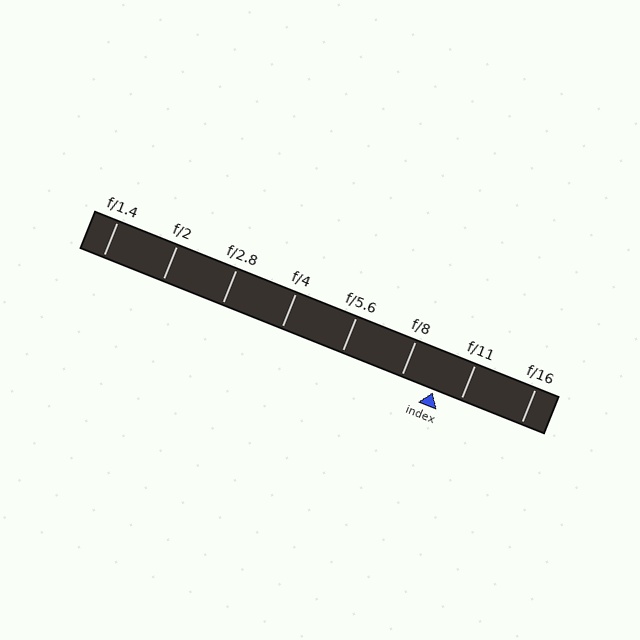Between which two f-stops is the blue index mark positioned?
The index mark is between f/8 and f/11.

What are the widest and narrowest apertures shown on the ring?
The widest aperture shown is f/1.4 and the narrowest is f/16.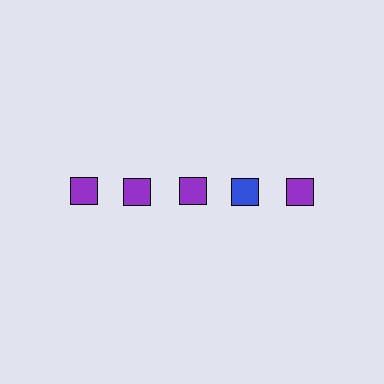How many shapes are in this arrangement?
There are 5 shapes arranged in a grid pattern.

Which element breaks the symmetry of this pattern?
The blue square in the top row, second from right column breaks the symmetry. All other shapes are purple squares.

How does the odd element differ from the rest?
It has a different color: blue instead of purple.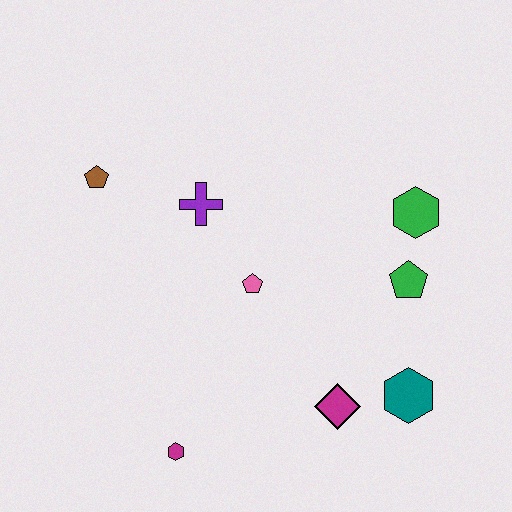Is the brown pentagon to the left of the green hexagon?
Yes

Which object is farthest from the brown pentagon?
The teal hexagon is farthest from the brown pentagon.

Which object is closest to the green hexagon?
The green pentagon is closest to the green hexagon.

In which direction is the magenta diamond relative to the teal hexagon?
The magenta diamond is to the left of the teal hexagon.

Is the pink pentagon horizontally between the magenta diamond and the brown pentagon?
Yes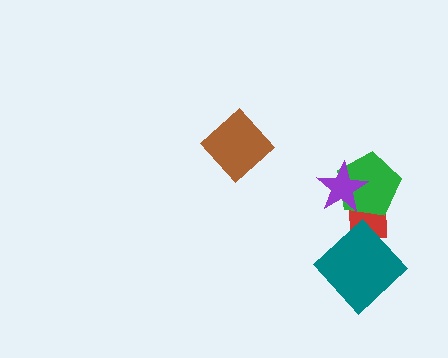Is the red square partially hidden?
Yes, it is partially covered by another shape.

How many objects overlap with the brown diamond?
0 objects overlap with the brown diamond.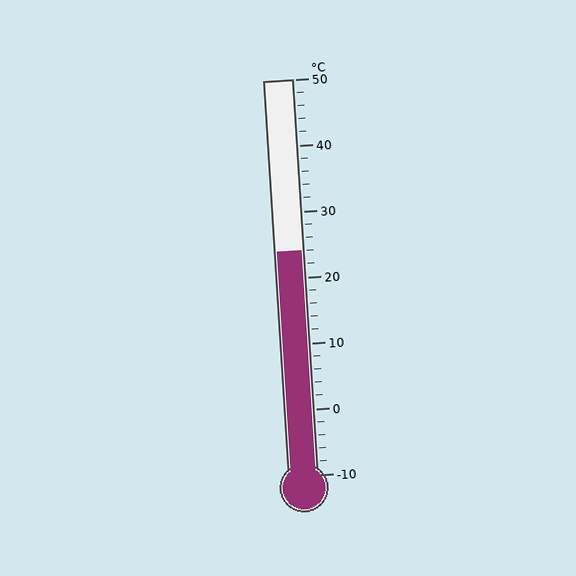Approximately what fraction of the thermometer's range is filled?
The thermometer is filled to approximately 55% of its range.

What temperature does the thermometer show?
The thermometer shows approximately 24°C.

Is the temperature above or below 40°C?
The temperature is below 40°C.